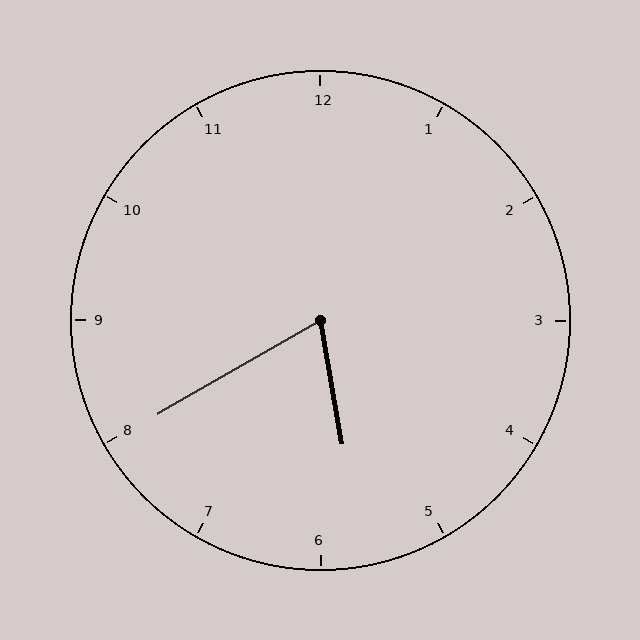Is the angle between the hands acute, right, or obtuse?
It is acute.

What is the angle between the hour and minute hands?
Approximately 70 degrees.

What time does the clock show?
5:40.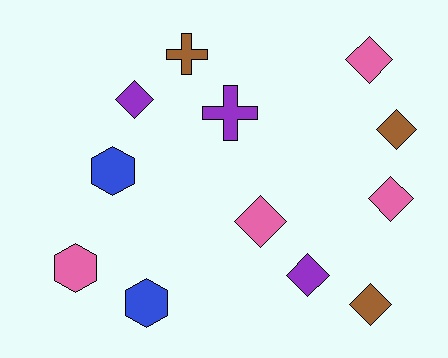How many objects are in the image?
There are 12 objects.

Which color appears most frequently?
Pink, with 4 objects.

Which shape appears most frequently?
Diamond, with 7 objects.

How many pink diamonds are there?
There are 3 pink diamonds.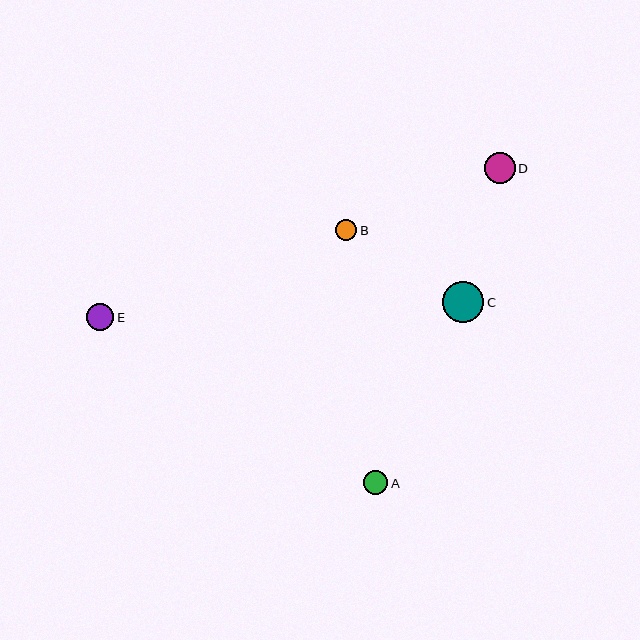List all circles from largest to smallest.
From largest to smallest: C, D, E, A, B.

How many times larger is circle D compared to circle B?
Circle D is approximately 1.5 times the size of circle B.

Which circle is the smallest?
Circle B is the smallest with a size of approximately 21 pixels.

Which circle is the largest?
Circle C is the largest with a size of approximately 41 pixels.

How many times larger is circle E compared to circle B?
Circle E is approximately 1.3 times the size of circle B.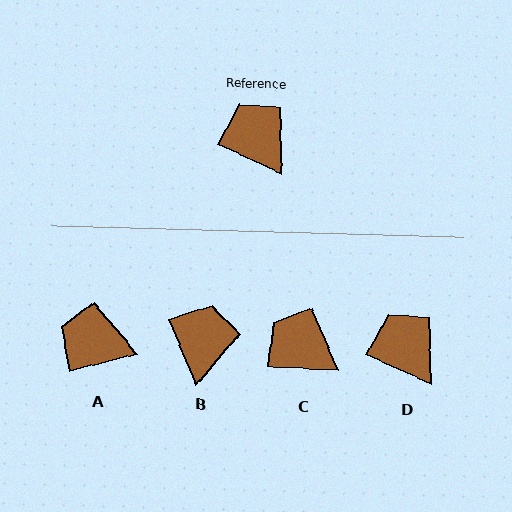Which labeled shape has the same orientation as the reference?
D.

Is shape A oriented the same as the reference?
No, it is off by about 39 degrees.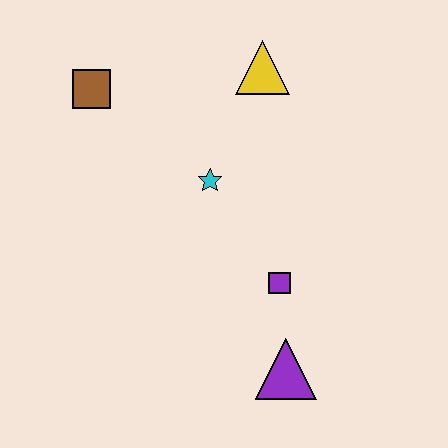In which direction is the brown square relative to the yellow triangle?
The brown square is to the left of the yellow triangle.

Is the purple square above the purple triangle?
Yes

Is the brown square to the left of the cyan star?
Yes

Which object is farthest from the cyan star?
The purple triangle is farthest from the cyan star.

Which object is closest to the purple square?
The purple triangle is closest to the purple square.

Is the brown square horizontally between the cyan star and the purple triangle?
No